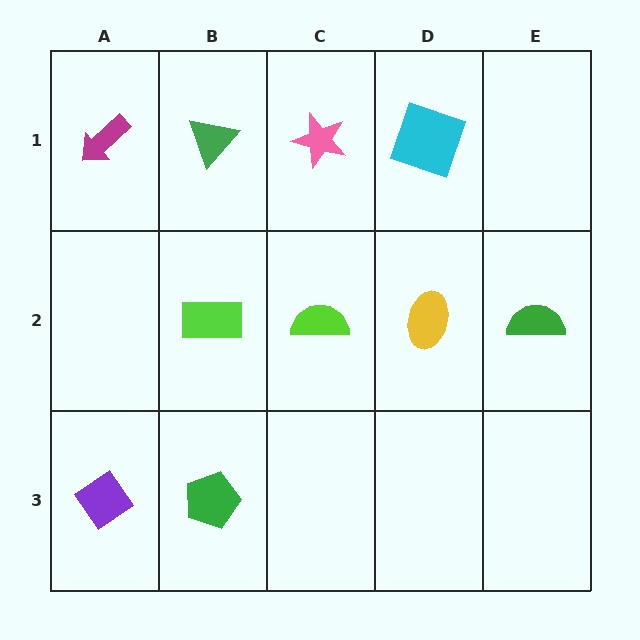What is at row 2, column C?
A lime semicircle.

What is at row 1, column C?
A pink star.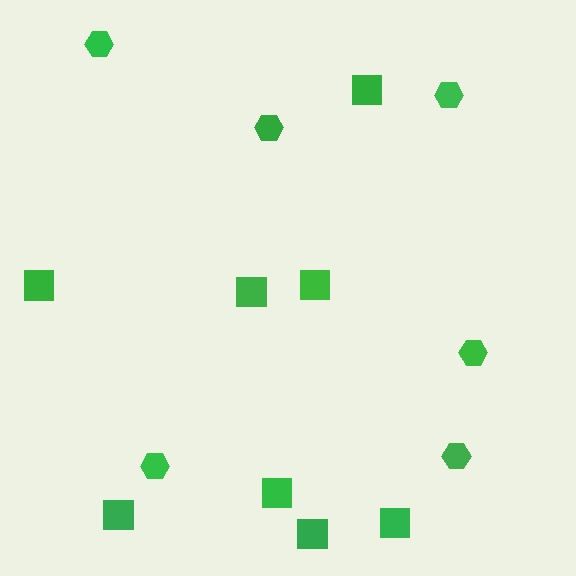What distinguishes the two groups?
There are 2 groups: one group of squares (8) and one group of hexagons (6).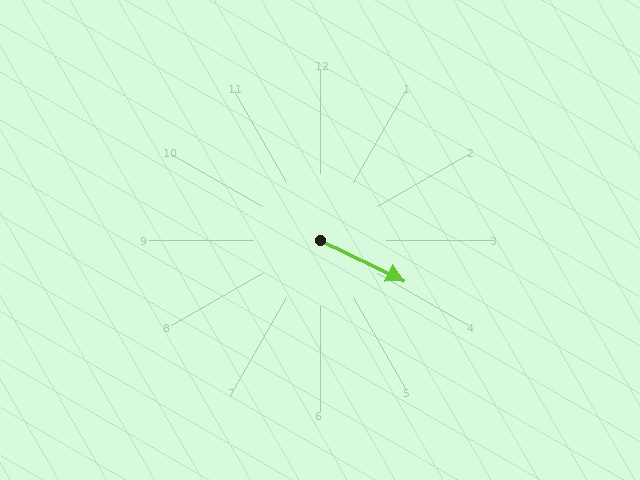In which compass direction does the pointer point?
Southeast.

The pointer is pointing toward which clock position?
Roughly 4 o'clock.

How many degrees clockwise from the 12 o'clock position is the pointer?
Approximately 116 degrees.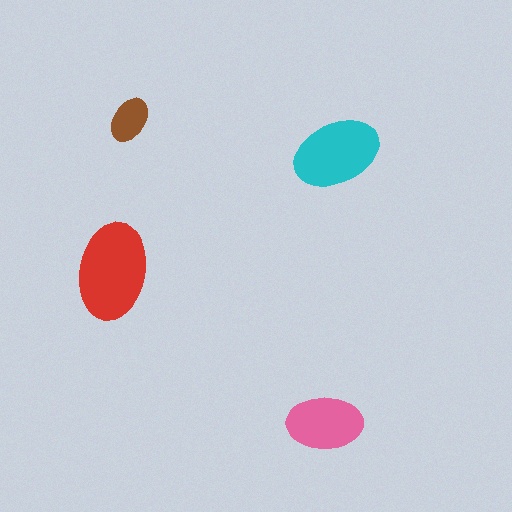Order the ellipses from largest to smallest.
the red one, the cyan one, the pink one, the brown one.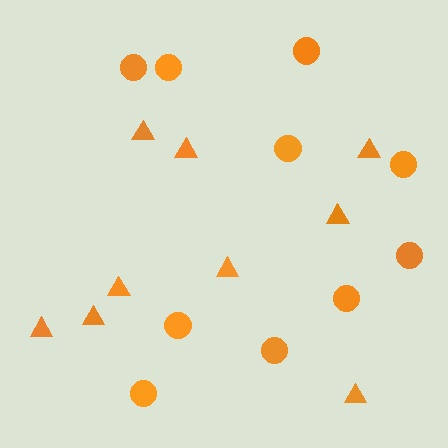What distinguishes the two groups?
There are 2 groups: one group of triangles (9) and one group of circles (10).